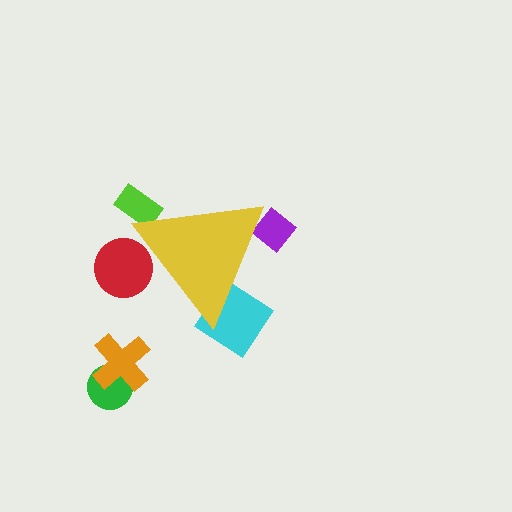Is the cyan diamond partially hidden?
Yes, the cyan diamond is partially hidden behind the yellow triangle.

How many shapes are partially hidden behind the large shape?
4 shapes are partially hidden.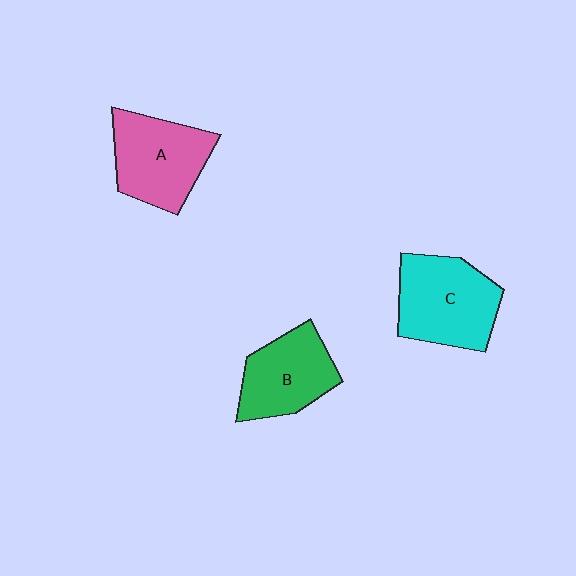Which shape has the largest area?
Shape C (cyan).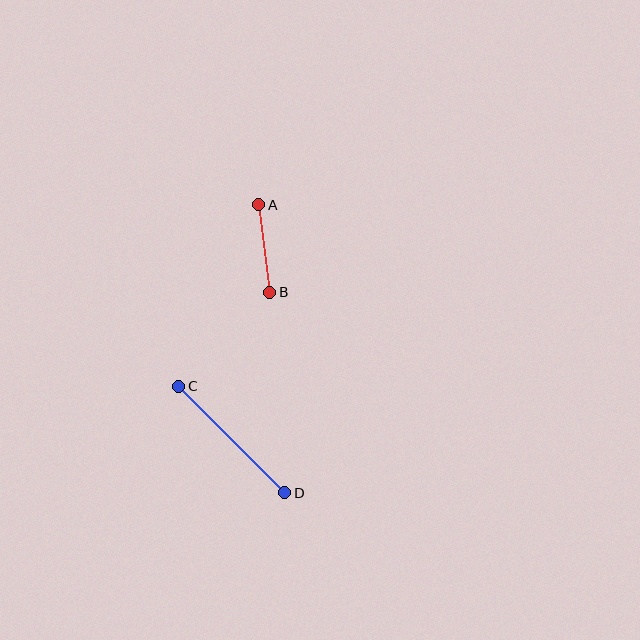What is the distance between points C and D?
The distance is approximately 150 pixels.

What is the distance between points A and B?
The distance is approximately 88 pixels.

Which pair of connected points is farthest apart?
Points C and D are farthest apart.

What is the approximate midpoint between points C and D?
The midpoint is at approximately (232, 439) pixels.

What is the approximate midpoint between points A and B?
The midpoint is at approximately (264, 248) pixels.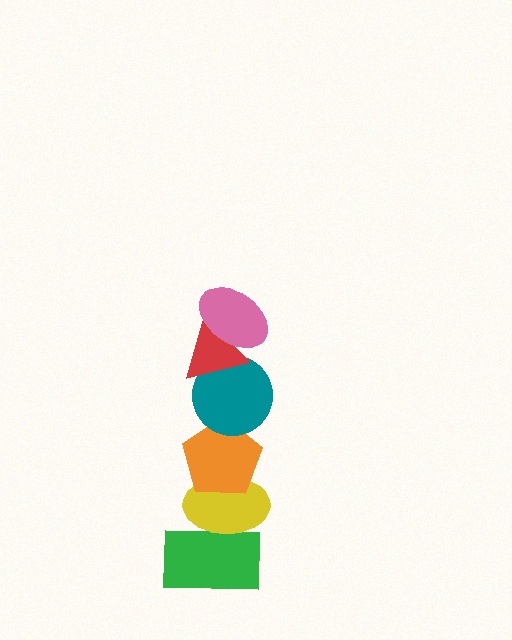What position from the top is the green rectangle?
The green rectangle is 6th from the top.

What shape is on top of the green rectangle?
The yellow ellipse is on top of the green rectangle.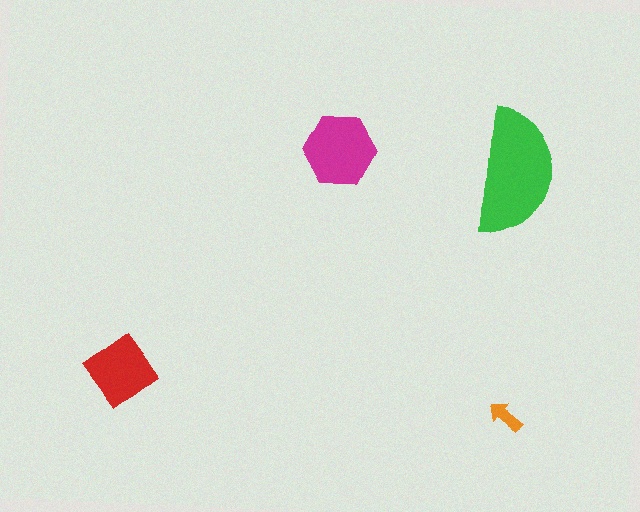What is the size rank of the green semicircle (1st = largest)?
1st.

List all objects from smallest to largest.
The orange arrow, the red diamond, the magenta hexagon, the green semicircle.